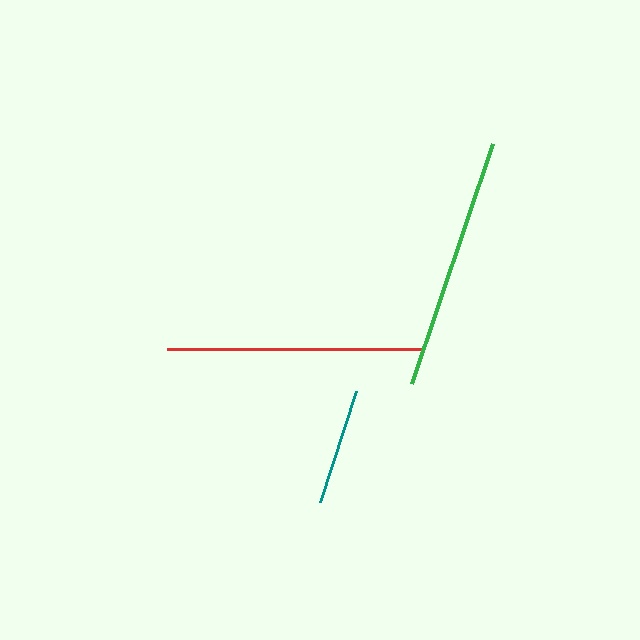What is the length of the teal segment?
The teal segment is approximately 117 pixels long.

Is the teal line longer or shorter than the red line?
The red line is longer than the teal line.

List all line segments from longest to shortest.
From longest to shortest: red, green, teal.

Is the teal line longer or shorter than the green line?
The green line is longer than the teal line.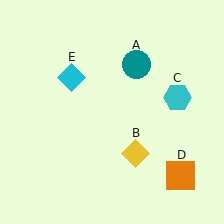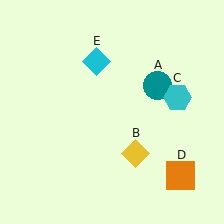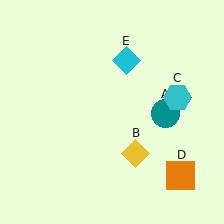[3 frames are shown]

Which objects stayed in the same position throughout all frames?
Yellow diamond (object B) and cyan hexagon (object C) and orange square (object D) remained stationary.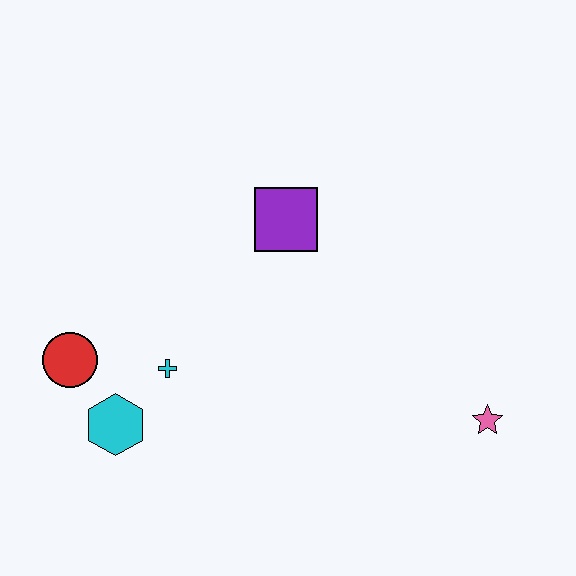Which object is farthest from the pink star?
The red circle is farthest from the pink star.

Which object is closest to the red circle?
The cyan hexagon is closest to the red circle.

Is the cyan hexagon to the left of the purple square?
Yes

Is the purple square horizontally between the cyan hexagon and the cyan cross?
No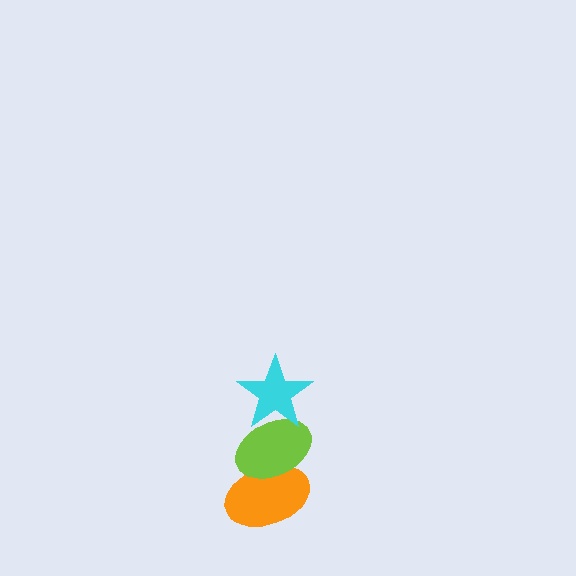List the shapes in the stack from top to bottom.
From top to bottom: the cyan star, the lime ellipse, the orange ellipse.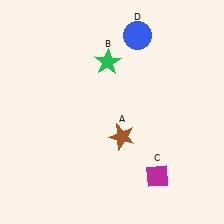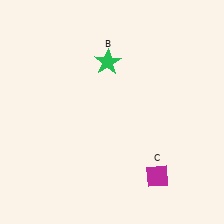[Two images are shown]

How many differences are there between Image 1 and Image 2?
There are 2 differences between the two images.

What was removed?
The blue circle (D), the brown star (A) were removed in Image 2.